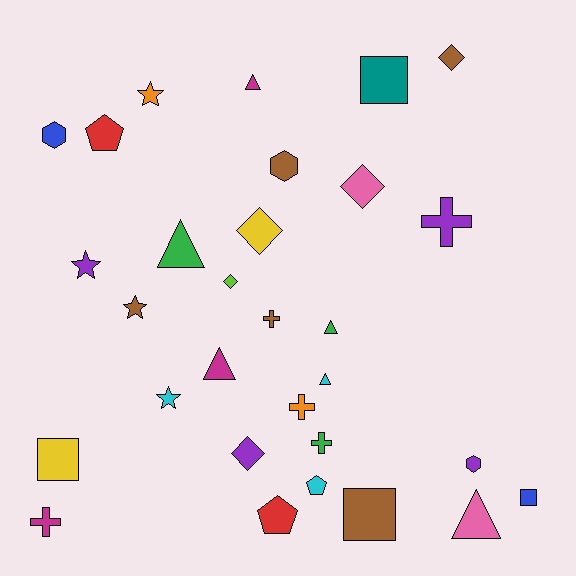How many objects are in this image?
There are 30 objects.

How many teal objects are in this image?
There is 1 teal object.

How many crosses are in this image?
There are 5 crosses.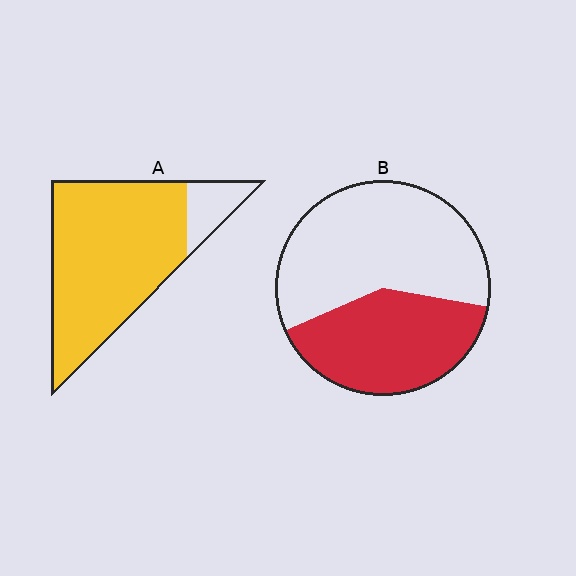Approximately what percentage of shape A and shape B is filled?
A is approximately 85% and B is approximately 40%.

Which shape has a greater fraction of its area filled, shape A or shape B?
Shape A.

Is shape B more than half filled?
No.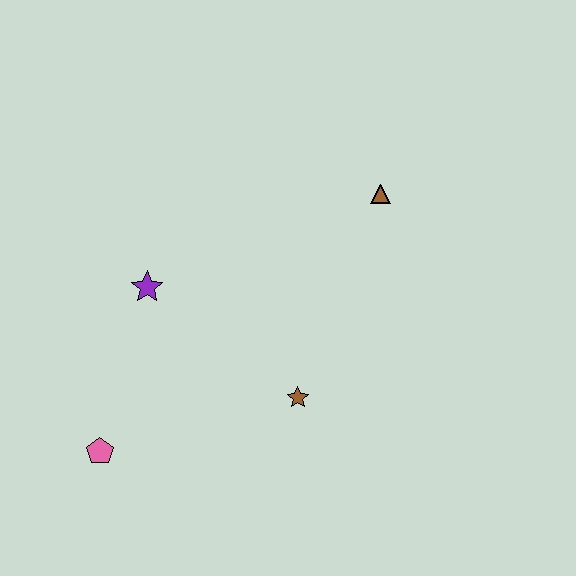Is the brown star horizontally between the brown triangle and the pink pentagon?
Yes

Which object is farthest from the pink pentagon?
The brown triangle is farthest from the pink pentagon.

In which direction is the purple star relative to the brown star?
The purple star is to the left of the brown star.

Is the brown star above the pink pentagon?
Yes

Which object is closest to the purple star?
The pink pentagon is closest to the purple star.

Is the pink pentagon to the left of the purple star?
Yes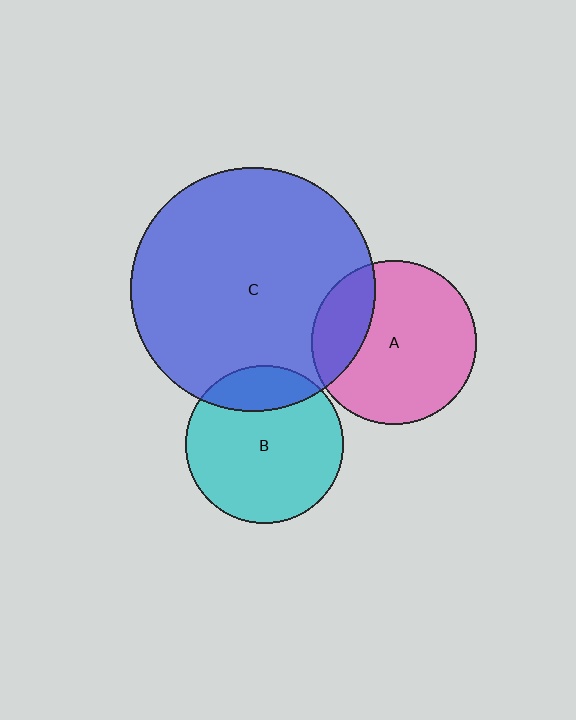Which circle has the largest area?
Circle C (blue).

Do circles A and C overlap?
Yes.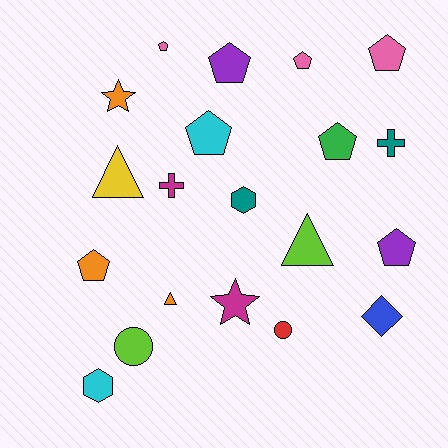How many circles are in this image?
There are 2 circles.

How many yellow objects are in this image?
There is 1 yellow object.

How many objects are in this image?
There are 20 objects.